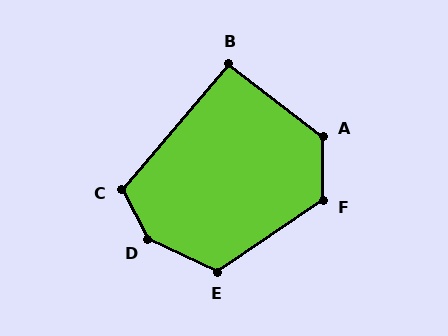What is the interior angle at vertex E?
Approximately 121 degrees (obtuse).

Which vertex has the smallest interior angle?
B, at approximately 93 degrees.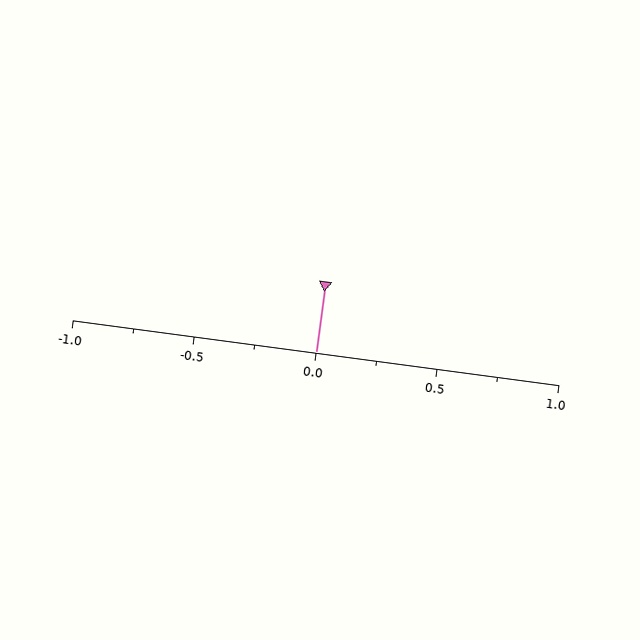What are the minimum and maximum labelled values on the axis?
The axis runs from -1.0 to 1.0.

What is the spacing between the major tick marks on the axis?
The major ticks are spaced 0.5 apart.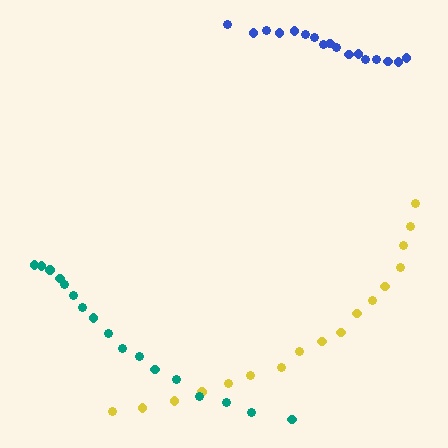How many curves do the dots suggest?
There are 3 distinct paths.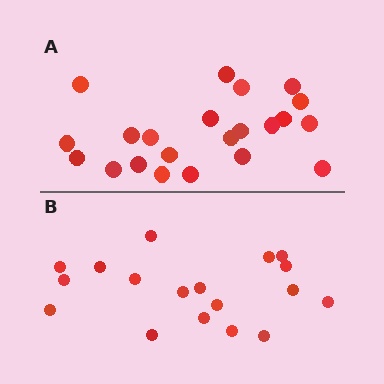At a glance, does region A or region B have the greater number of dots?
Region A (the top region) has more dots.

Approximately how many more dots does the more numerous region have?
Region A has about 4 more dots than region B.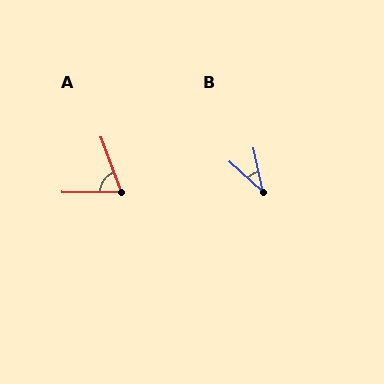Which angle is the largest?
A, at approximately 69 degrees.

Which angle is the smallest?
B, at approximately 36 degrees.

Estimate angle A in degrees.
Approximately 69 degrees.